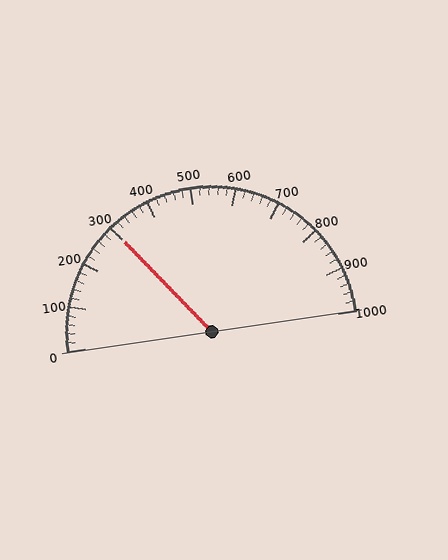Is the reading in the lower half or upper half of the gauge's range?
The reading is in the lower half of the range (0 to 1000).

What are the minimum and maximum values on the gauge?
The gauge ranges from 0 to 1000.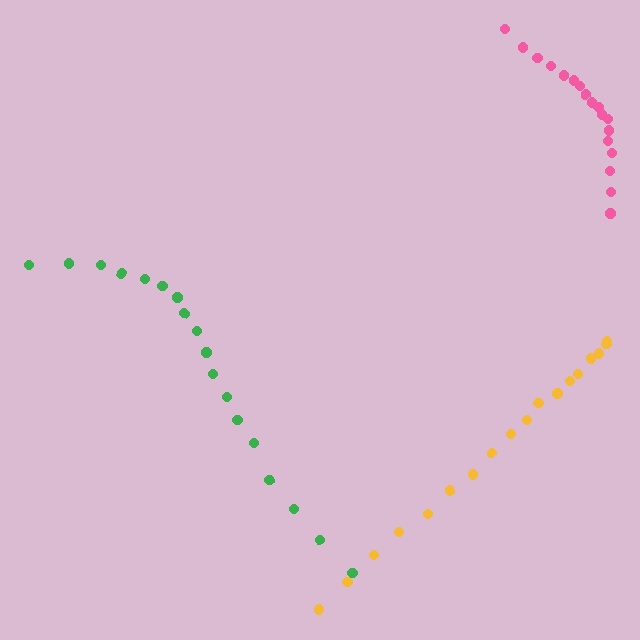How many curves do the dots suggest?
There are 3 distinct paths.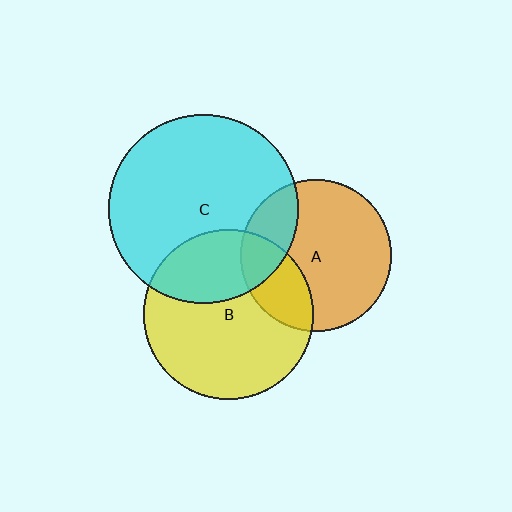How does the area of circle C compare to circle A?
Approximately 1.6 times.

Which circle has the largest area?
Circle C (cyan).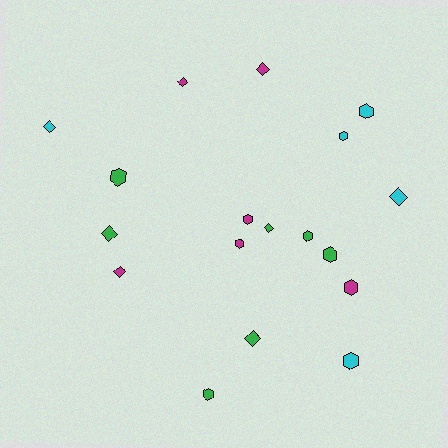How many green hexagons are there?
There are 4 green hexagons.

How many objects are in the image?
There are 18 objects.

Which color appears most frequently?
Green, with 7 objects.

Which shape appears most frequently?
Hexagon, with 10 objects.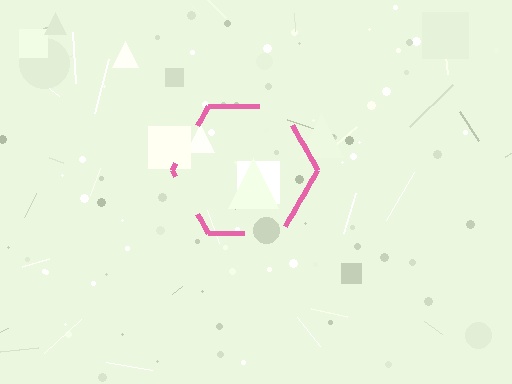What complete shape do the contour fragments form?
The contour fragments form a hexagon.